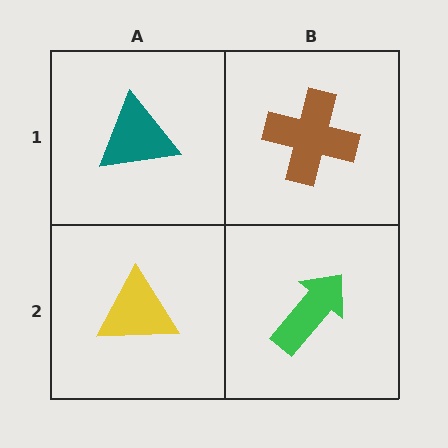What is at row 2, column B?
A green arrow.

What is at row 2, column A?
A yellow triangle.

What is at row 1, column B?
A brown cross.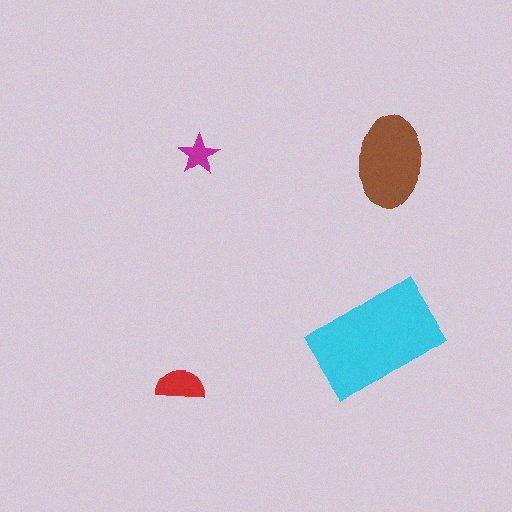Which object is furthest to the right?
The brown ellipse is rightmost.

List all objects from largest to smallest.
The cyan rectangle, the brown ellipse, the red semicircle, the magenta star.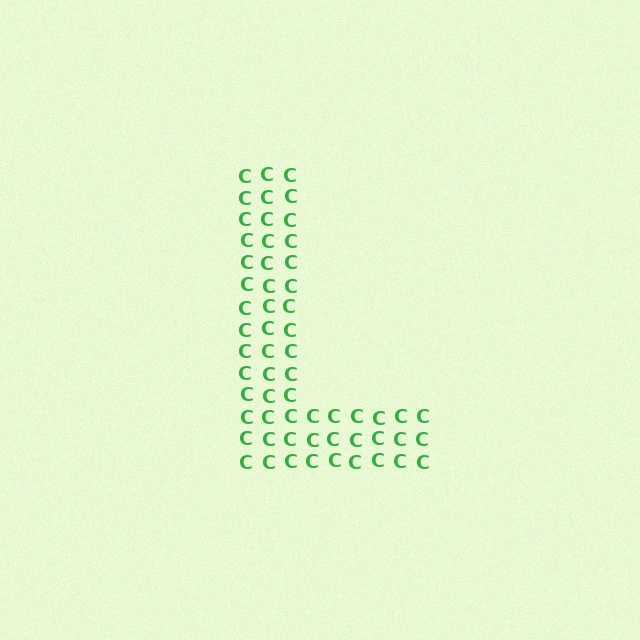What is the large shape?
The large shape is the letter L.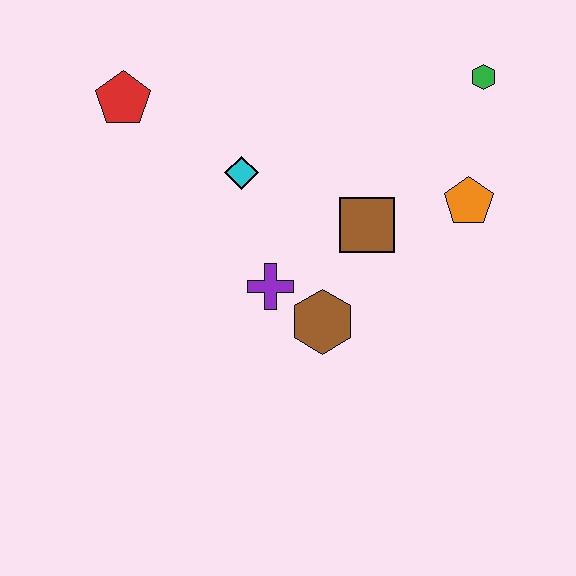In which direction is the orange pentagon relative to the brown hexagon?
The orange pentagon is to the right of the brown hexagon.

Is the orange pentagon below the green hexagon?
Yes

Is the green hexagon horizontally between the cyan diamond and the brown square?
No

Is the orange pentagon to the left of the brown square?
No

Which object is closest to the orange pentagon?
The brown square is closest to the orange pentagon.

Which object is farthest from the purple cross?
The green hexagon is farthest from the purple cross.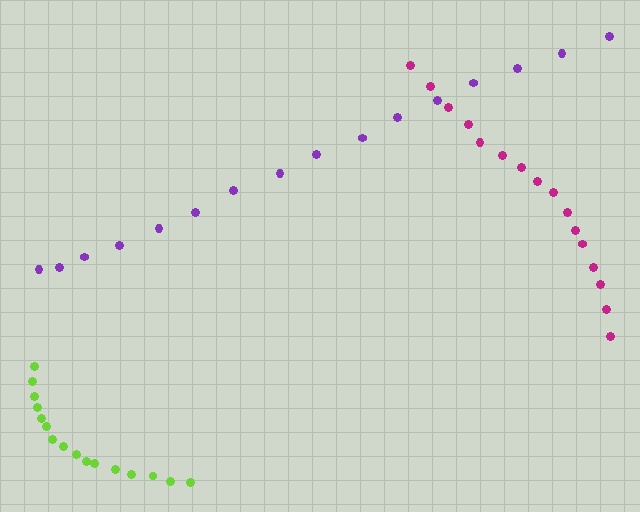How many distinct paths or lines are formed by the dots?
There are 3 distinct paths.